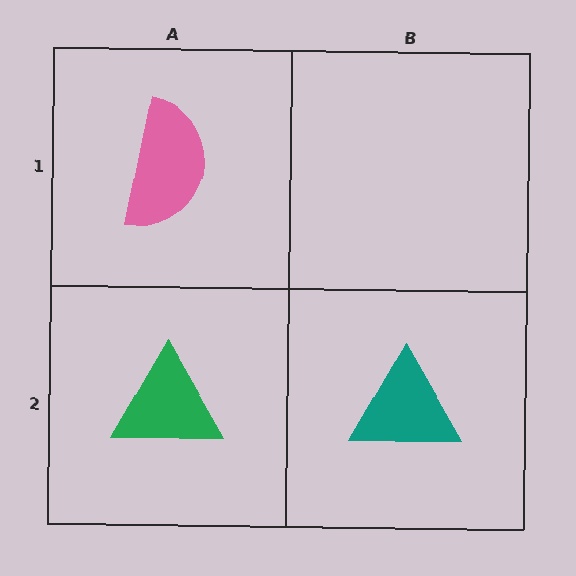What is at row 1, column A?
A pink semicircle.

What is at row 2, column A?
A green triangle.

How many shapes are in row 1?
1 shape.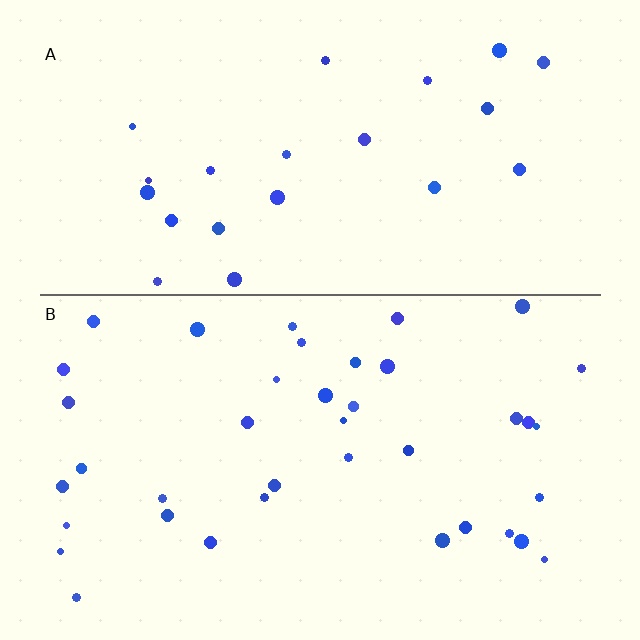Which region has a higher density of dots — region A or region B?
B (the bottom).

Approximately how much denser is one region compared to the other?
Approximately 1.8× — region B over region A.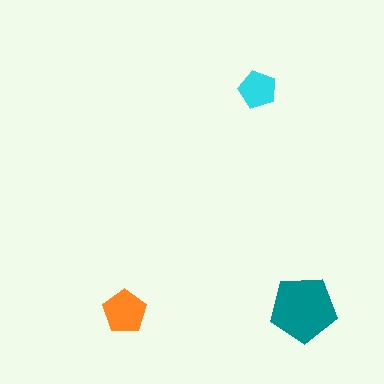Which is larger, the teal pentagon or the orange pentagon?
The teal one.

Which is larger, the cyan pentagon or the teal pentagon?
The teal one.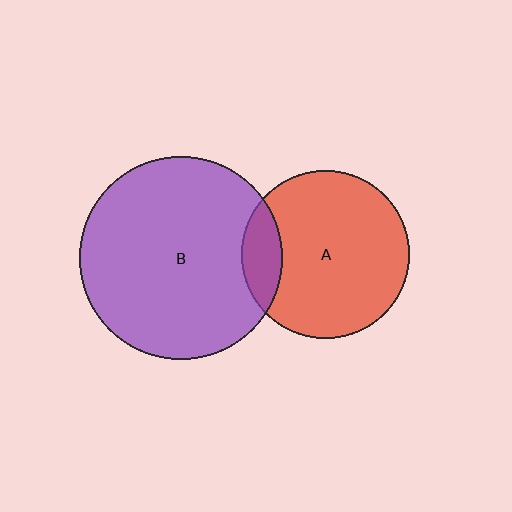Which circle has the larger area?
Circle B (purple).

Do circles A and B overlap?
Yes.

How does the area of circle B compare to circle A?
Approximately 1.5 times.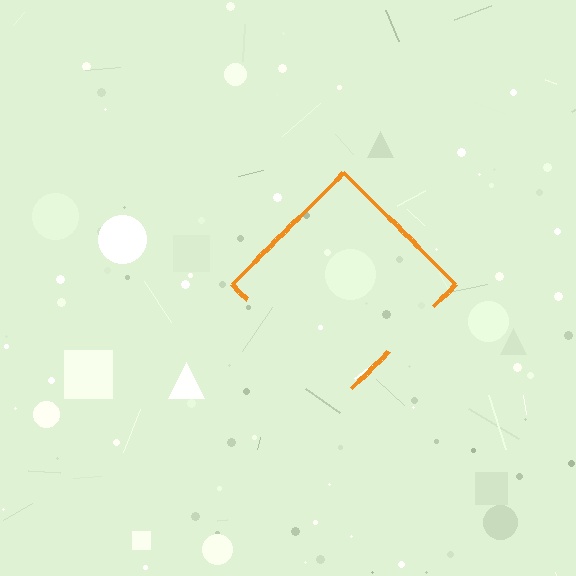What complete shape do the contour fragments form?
The contour fragments form a diamond.